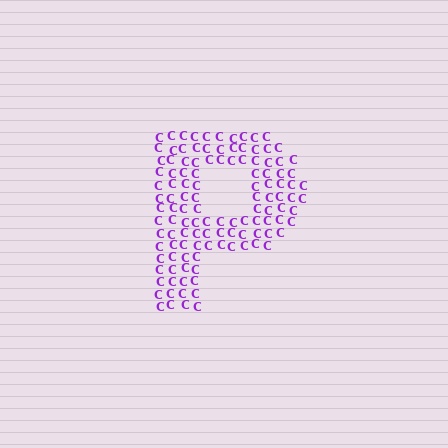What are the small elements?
The small elements are letter C's.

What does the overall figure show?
The overall figure shows the letter P.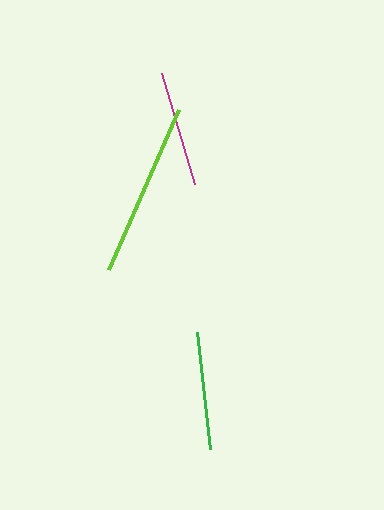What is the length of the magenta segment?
The magenta segment is approximately 115 pixels long.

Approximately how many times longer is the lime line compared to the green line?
The lime line is approximately 1.5 times the length of the green line.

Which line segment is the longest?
The lime line is the longest at approximately 175 pixels.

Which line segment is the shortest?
The magenta line is the shortest at approximately 115 pixels.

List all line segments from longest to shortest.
From longest to shortest: lime, green, magenta.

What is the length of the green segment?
The green segment is approximately 118 pixels long.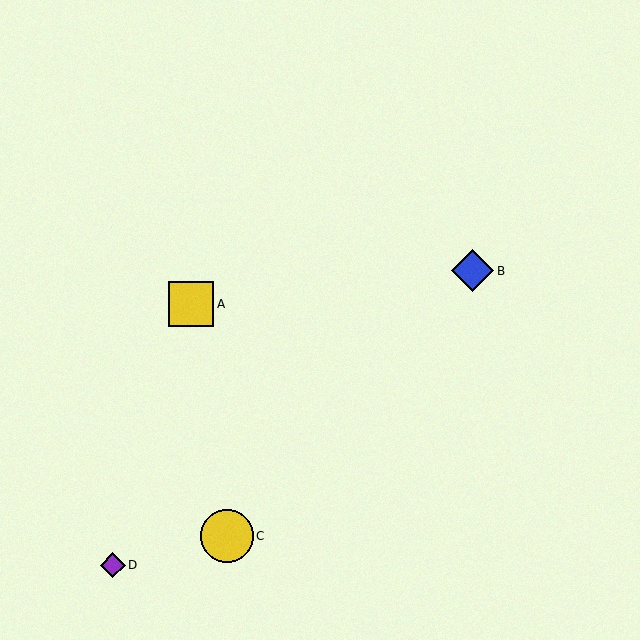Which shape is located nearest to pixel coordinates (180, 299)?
The yellow square (labeled A) at (191, 304) is nearest to that location.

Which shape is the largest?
The yellow circle (labeled C) is the largest.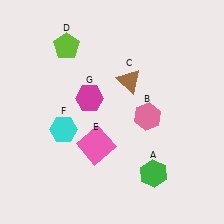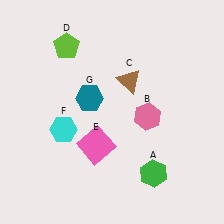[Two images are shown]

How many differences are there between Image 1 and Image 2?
There is 1 difference between the two images.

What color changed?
The hexagon (G) changed from magenta in Image 1 to teal in Image 2.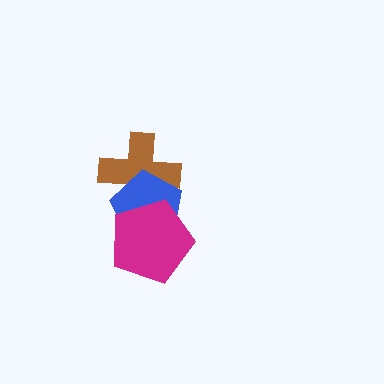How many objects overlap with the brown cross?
2 objects overlap with the brown cross.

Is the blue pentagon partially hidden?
Yes, it is partially covered by another shape.